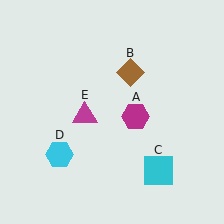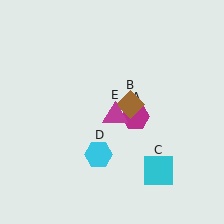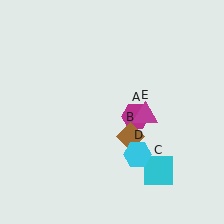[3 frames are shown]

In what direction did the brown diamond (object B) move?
The brown diamond (object B) moved down.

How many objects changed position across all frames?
3 objects changed position: brown diamond (object B), cyan hexagon (object D), magenta triangle (object E).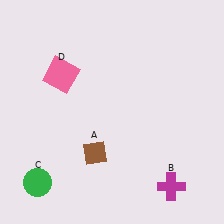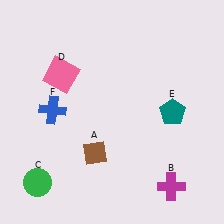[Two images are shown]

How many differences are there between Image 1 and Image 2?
There are 2 differences between the two images.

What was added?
A teal pentagon (E), a blue cross (F) were added in Image 2.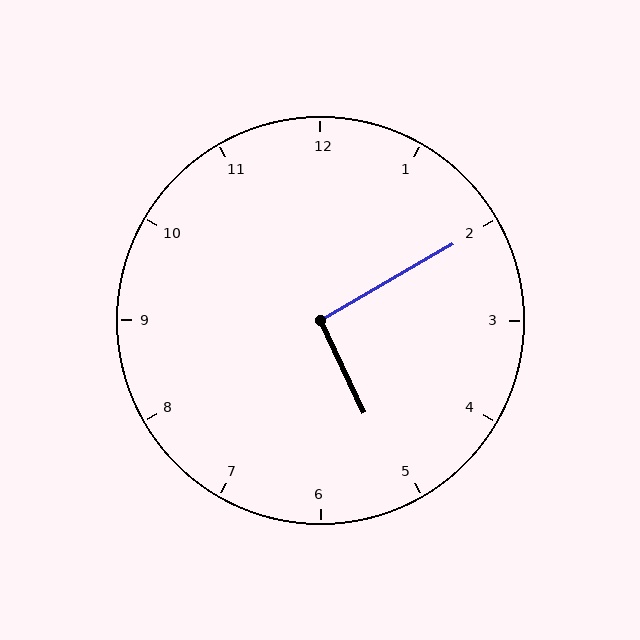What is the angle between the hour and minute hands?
Approximately 95 degrees.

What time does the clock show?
5:10.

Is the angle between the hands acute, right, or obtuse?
It is right.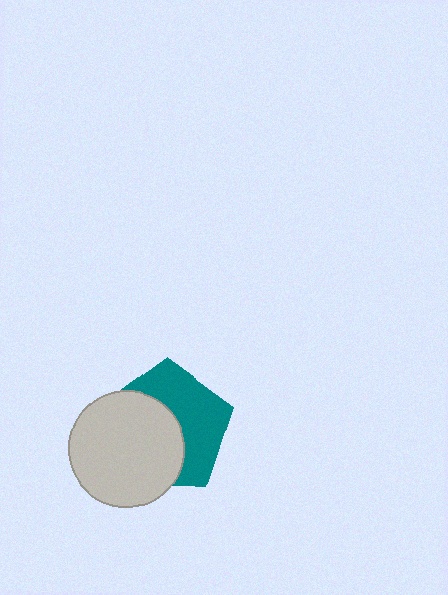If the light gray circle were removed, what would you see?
You would see the complete teal pentagon.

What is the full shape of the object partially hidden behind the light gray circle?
The partially hidden object is a teal pentagon.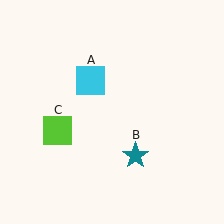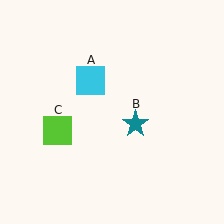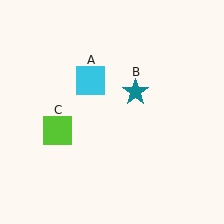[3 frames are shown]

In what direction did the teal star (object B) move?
The teal star (object B) moved up.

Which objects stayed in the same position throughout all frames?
Cyan square (object A) and lime square (object C) remained stationary.